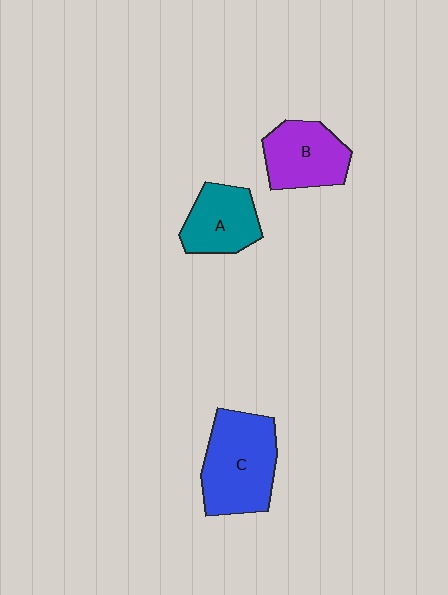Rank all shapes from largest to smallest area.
From largest to smallest: C (blue), B (purple), A (teal).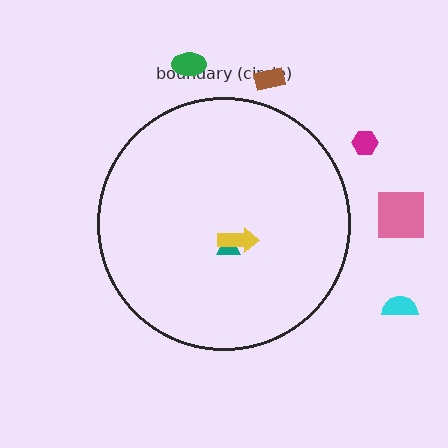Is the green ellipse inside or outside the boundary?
Outside.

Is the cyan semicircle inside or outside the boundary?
Outside.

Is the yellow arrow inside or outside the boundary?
Inside.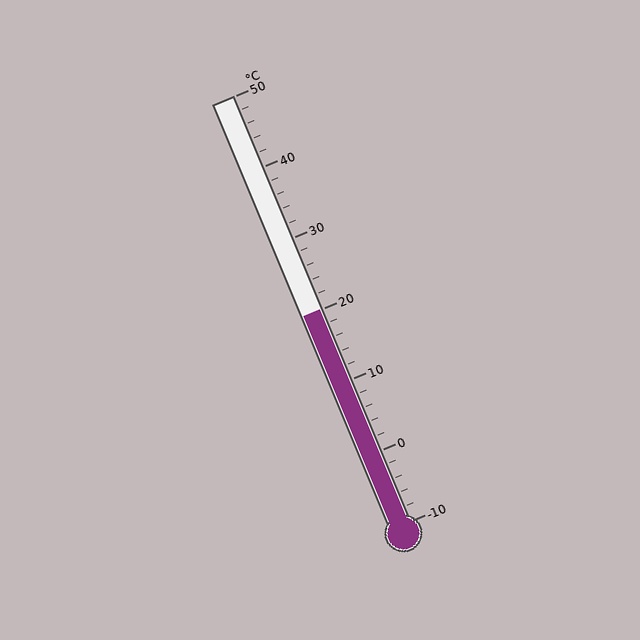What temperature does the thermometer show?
The thermometer shows approximately 20°C.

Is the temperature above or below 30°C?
The temperature is below 30°C.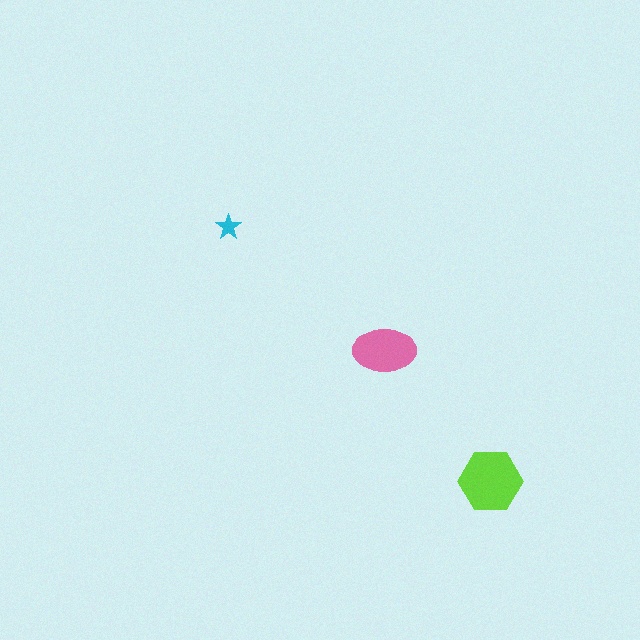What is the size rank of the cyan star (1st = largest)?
3rd.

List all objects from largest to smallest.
The lime hexagon, the pink ellipse, the cyan star.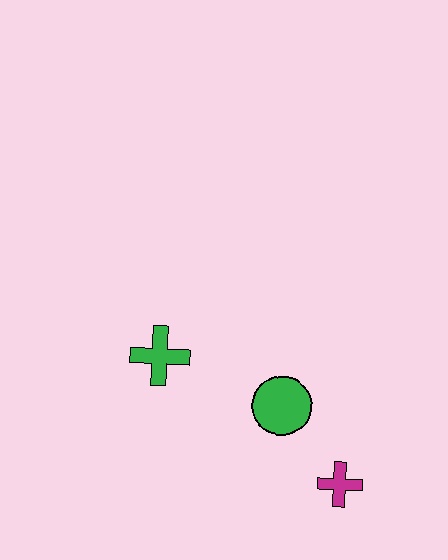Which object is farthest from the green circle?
The green cross is farthest from the green circle.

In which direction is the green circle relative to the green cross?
The green circle is to the right of the green cross.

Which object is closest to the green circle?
The magenta cross is closest to the green circle.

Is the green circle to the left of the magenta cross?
Yes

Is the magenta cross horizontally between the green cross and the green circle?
No